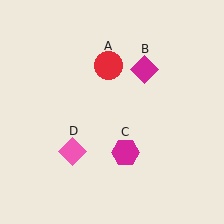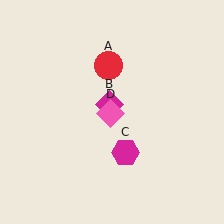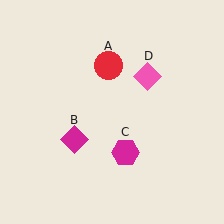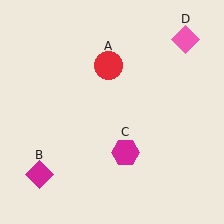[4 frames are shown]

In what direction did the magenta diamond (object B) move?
The magenta diamond (object B) moved down and to the left.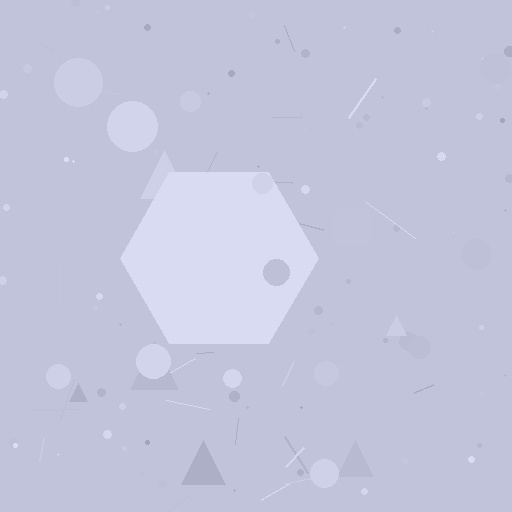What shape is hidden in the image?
A hexagon is hidden in the image.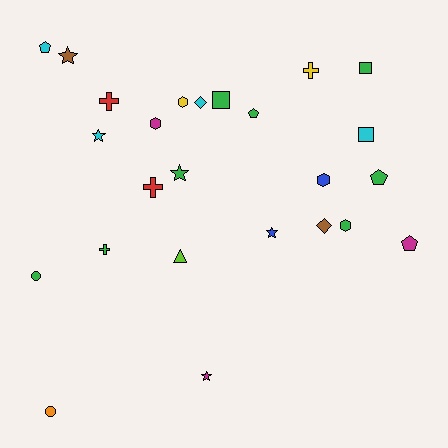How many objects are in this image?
There are 25 objects.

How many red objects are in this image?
There are 2 red objects.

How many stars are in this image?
There are 5 stars.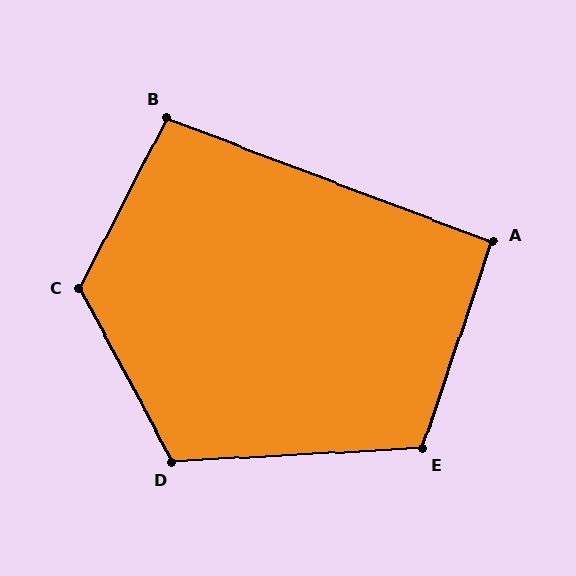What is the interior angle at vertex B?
Approximately 96 degrees (obtuse).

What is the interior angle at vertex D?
Approximately 115 degrees (obtuse).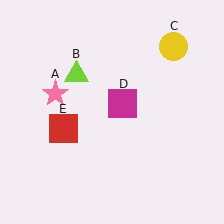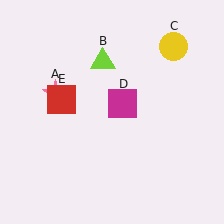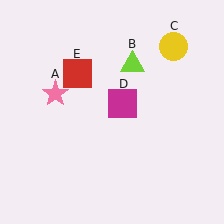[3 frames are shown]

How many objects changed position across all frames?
2 objects changed position: lime triangle (object B), red square (object E).